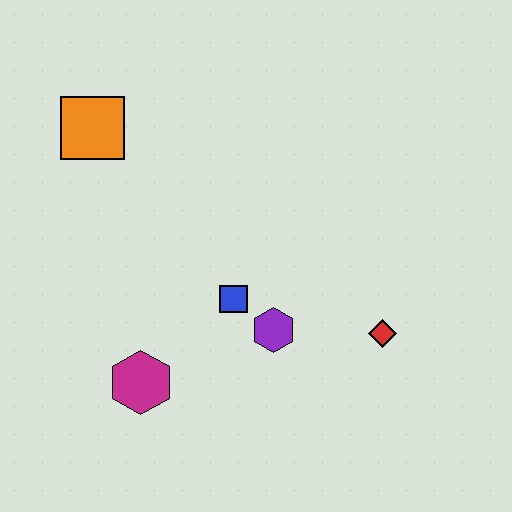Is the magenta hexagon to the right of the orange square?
Yes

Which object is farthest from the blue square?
The orange square is farthest from the blue square.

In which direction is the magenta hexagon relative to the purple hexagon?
The magenta hexagon is to the left of the purple hexagon.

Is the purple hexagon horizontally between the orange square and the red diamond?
Yes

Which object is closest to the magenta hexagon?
The blue square is closest to the magenta hexagon.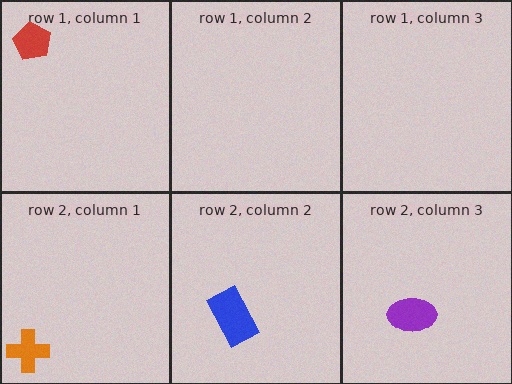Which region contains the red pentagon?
The row 1, column 1 region.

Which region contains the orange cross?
The row 2, column 1 region.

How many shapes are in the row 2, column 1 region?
1.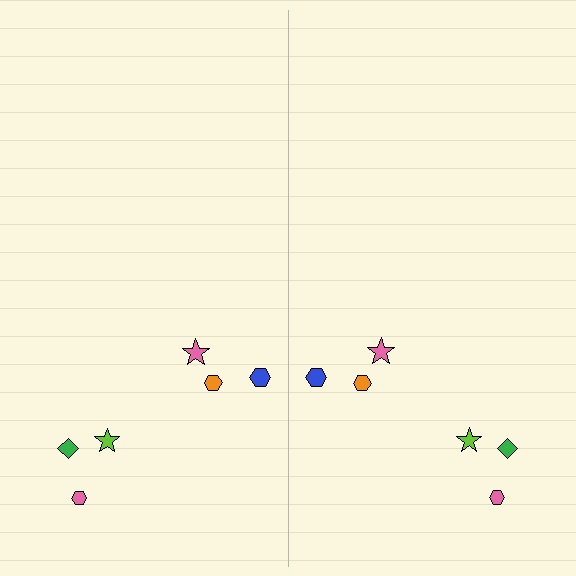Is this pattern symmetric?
Yes, this pattern has bilateral (reflection) symmetry.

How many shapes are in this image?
There are 12 shapes in this image.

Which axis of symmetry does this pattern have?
The pattern has a vertical axis of symmetry running through the center of the image.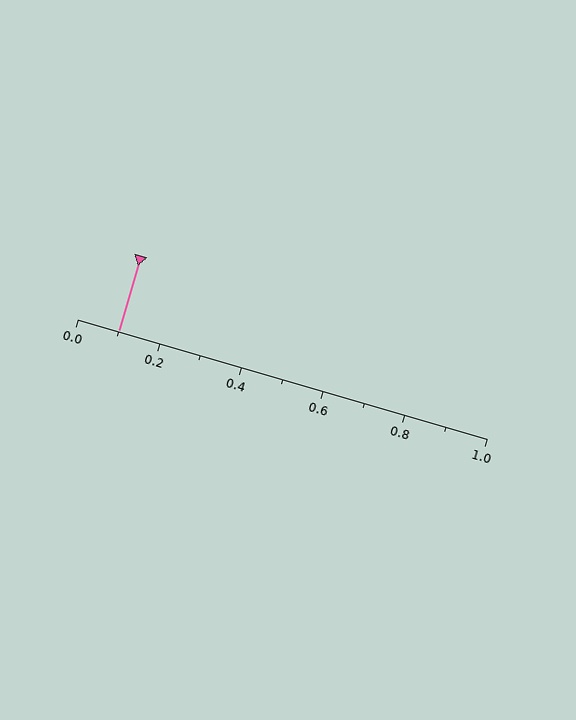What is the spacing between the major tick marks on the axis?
The major ticks are spaced 0.2 apart.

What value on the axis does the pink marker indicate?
The marker indicates approximately 0.1.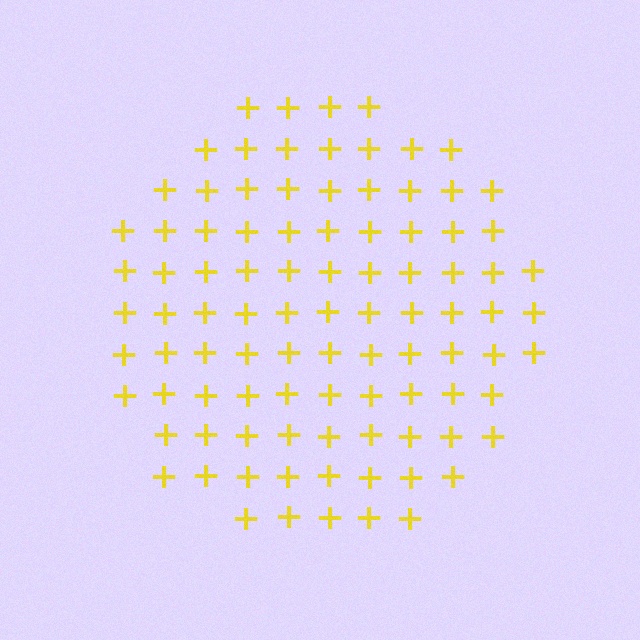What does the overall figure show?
The overall figure shows a circle.